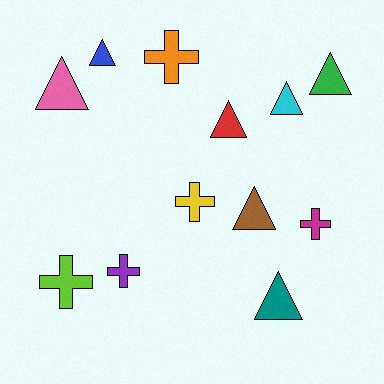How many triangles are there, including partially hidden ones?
There are 7 triangles.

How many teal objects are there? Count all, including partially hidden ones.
There is 1 teal object.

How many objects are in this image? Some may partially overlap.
There are 12 objects.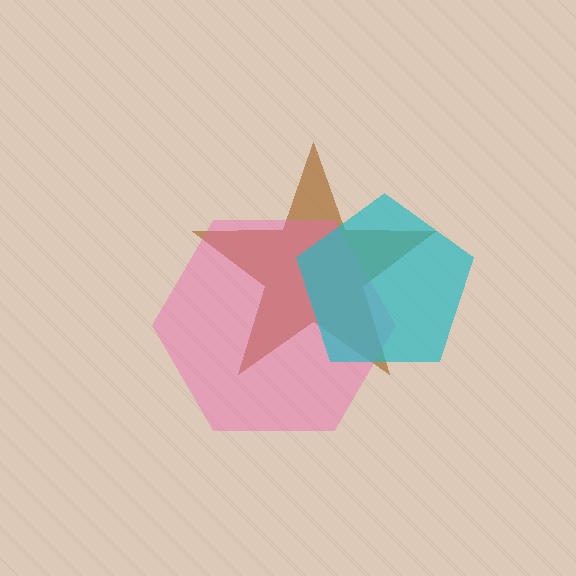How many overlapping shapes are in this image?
There are 3 overlapping shapes in the image.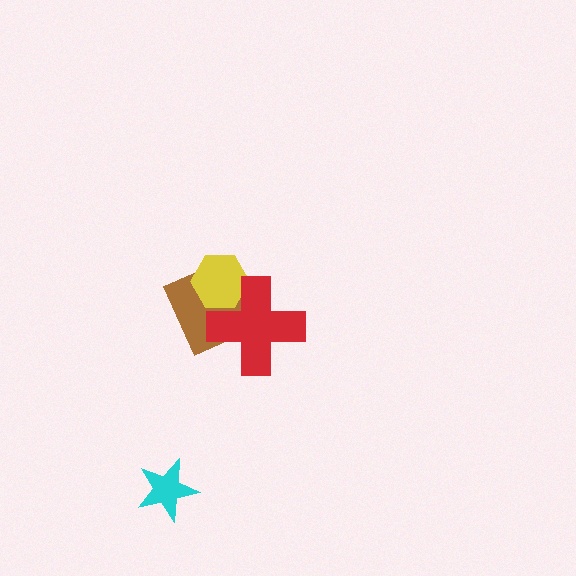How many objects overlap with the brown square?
2 objects overlap with the brown square.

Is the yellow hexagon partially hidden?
Yes, it is partially covered by another shape.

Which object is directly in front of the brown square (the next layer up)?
The yellow hexagon is directly in front of the brown square.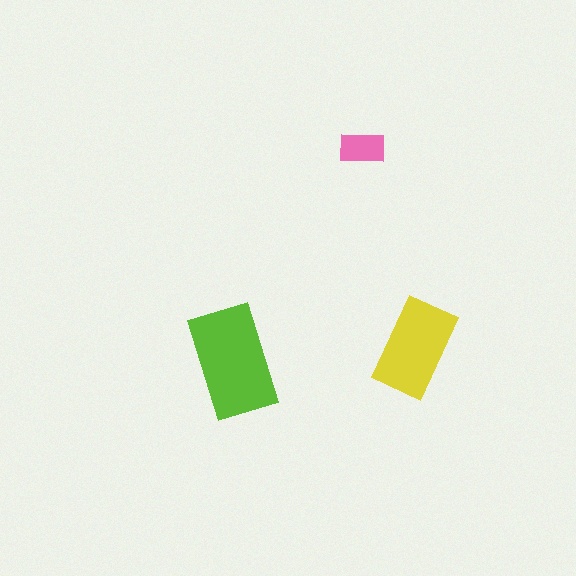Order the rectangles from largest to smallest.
the lime one, the yellow one, the pink one.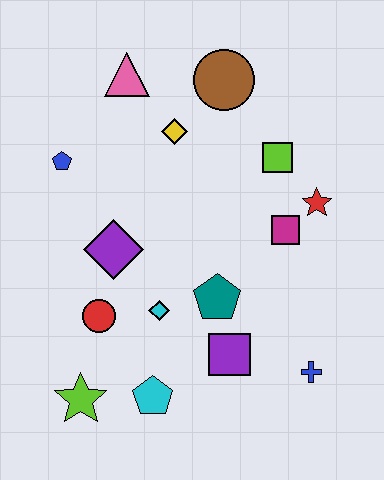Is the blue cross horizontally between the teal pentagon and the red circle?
No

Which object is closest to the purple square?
The teal pentagon is closest to the purple square.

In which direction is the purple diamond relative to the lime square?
The purple diamond is to the left of the lime square.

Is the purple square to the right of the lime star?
Yes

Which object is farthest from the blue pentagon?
The blue cross is farthest from the blue pentagon.